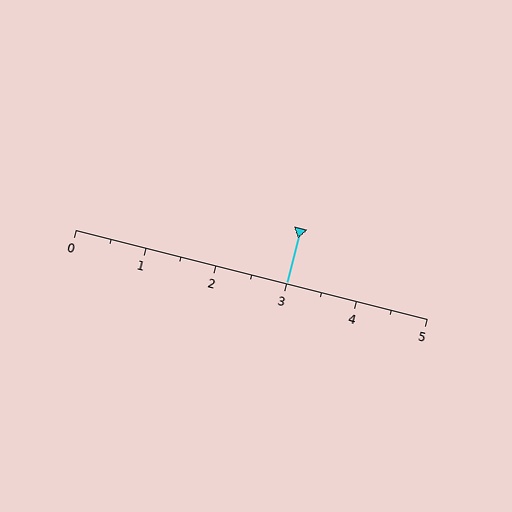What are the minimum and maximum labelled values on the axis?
The axis runs from 0 to 5.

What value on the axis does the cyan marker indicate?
The marker indicates approximately 3.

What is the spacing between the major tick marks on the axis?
The major ticks are spaced 1 apart.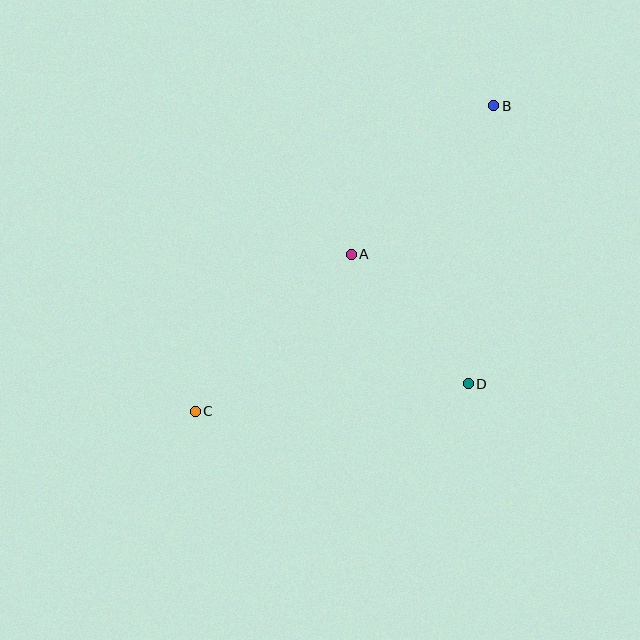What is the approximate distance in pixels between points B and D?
The distance between B and D is approximately 279 pixels.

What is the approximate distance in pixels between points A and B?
The distance between A and B is approximately 205 pixels.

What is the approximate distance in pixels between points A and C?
The distance between A and C is approximately 221 pixels.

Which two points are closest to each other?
Points A and D are closest to each other.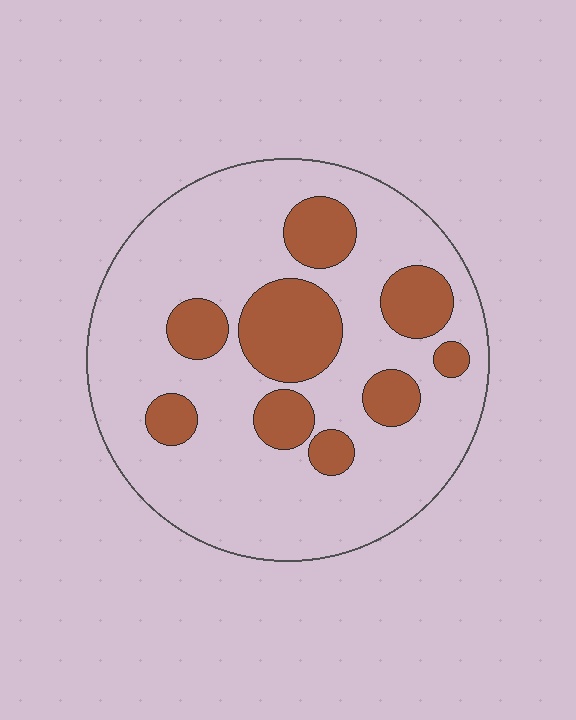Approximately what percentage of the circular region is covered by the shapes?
Approximately 25%.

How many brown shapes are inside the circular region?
9.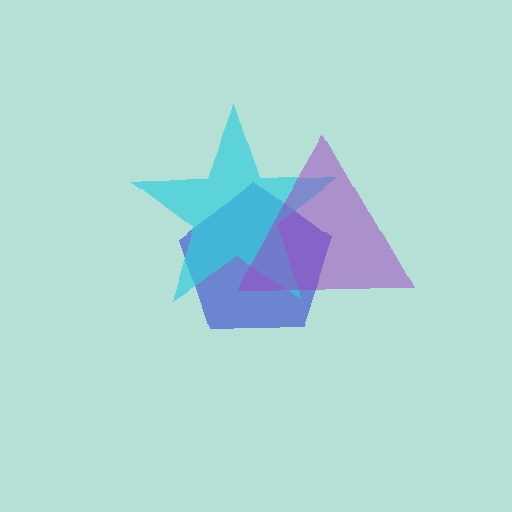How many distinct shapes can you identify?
There are 3 distinct shapes: a blue pentagon, a cyan star, a purple triangle.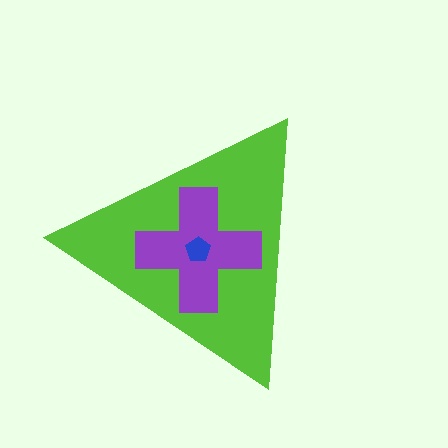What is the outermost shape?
The lime triangle.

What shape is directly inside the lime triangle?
The purple cross.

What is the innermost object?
The blue pentagon.